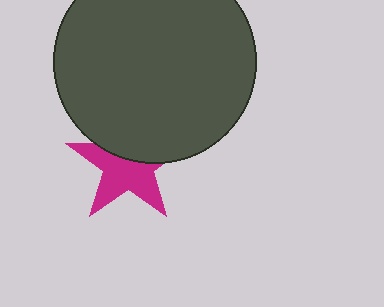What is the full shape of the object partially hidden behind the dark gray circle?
The partially hidden object is a magenta star.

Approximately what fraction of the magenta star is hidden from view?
Roughly 41% of the magenta star is hidden behind the dark gray circle.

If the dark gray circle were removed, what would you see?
You would see the complete magenta star.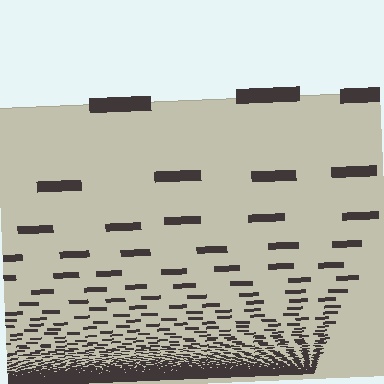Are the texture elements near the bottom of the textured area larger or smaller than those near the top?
Smaller. The gradient is inverted — elements near the bottom are smaller and denser.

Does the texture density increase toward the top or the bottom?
Density increases toward the bottom.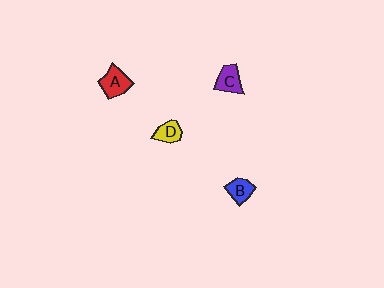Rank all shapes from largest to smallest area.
From largest to smallest: A (red), C (purple), B (blue), D (yellow).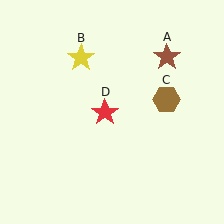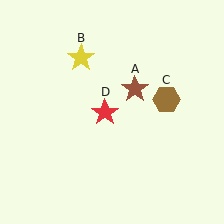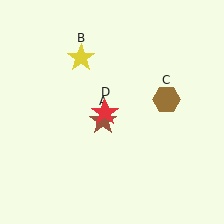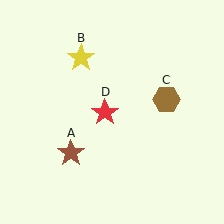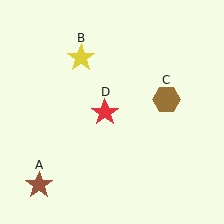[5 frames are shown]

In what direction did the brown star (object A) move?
The brown star (object A) moved down and to the left.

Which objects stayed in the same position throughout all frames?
Yellow star (object B) and brown hexagon (object C) and red star (object D) remained stationary.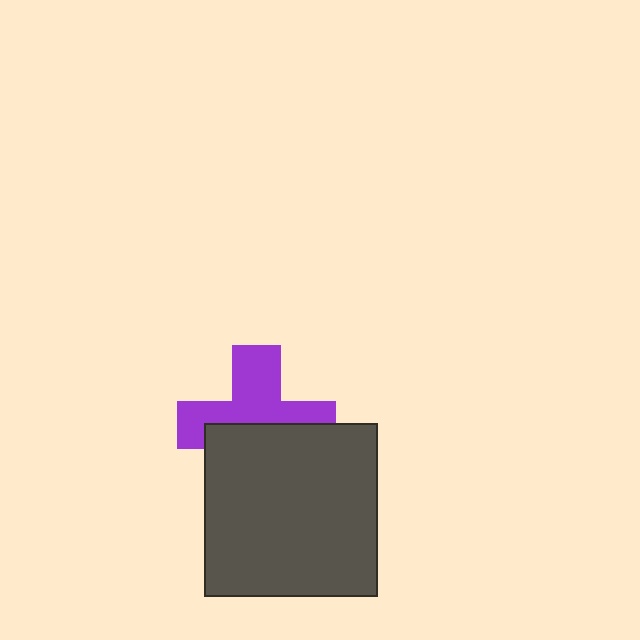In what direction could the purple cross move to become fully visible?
The purple cross could move up. That would shift it out from behind the dark gray square entirely.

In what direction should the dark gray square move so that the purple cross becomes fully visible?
The dark gray square should move down. That is the shortest direction to clear the overlap and leave the purple cross fully visible.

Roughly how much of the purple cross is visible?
About half of it is visible (roughly 53%).